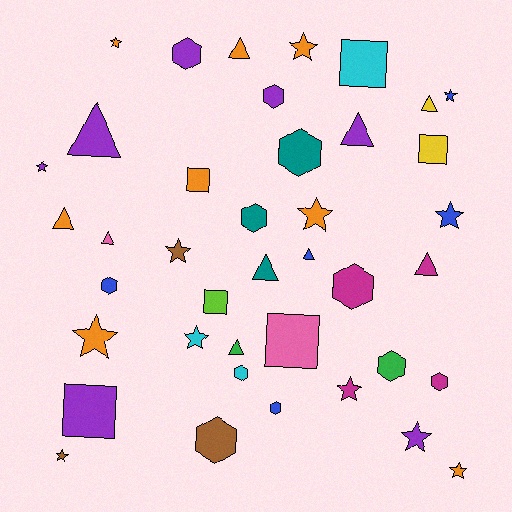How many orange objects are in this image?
There are 8 orange objects.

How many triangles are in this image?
There are 10 triangles.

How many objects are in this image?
There are 40 objects.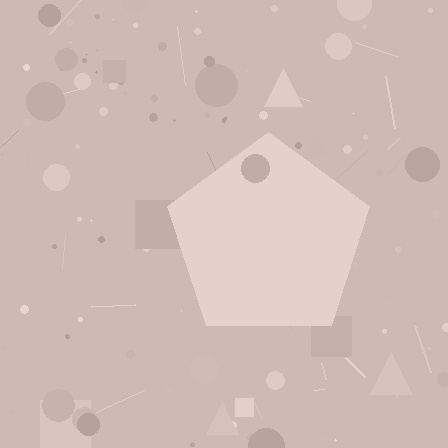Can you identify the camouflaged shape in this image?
The camouflaged shape is a pentagon.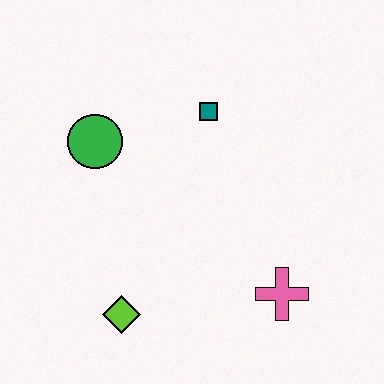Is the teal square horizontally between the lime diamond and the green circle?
No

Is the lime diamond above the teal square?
No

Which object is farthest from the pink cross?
The green circle is farthest from the pink cross.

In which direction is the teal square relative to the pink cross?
The teal square is above the pink cross.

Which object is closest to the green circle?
The teal square is closest to the green circle.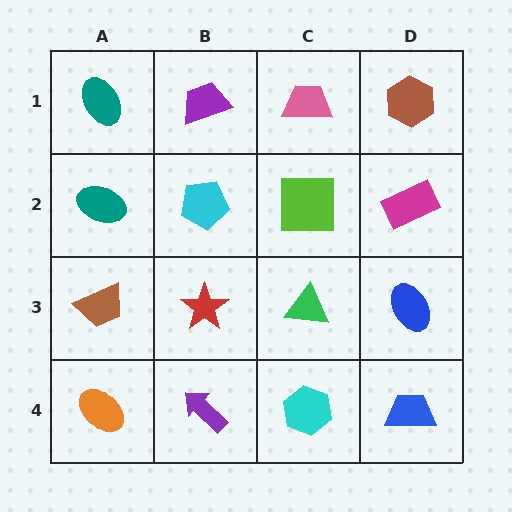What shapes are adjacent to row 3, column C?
A lime square (row 2, column C), a cyan hexagon (row 4, column C), a red star (row 3, column B), a blue ellipse (row 3, column D).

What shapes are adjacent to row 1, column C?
A lime square (row 2, column C), a purple trapezoid (row 1, column B), a brown hexagon (row 1, column D).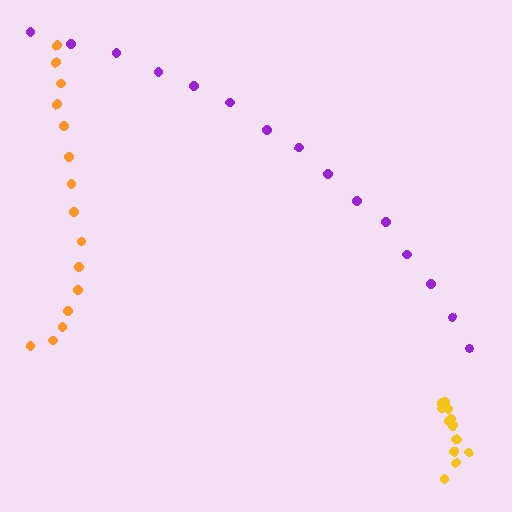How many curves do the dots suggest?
There are 3 distinct paths.